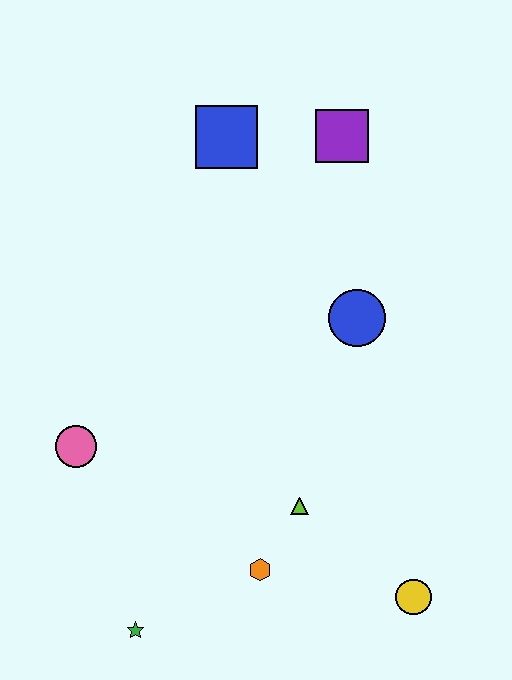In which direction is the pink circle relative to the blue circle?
The pink circle is to the left of the blue circle.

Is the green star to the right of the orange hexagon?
No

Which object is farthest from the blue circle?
The green star is farthest from the blue circle.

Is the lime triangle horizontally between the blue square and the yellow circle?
Yes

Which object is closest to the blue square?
The purple square is closest to the blue square.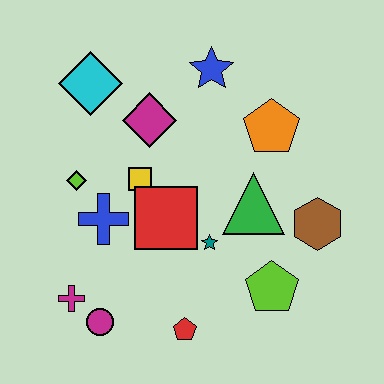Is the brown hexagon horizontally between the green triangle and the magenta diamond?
No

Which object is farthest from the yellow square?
The brown hexagon is farthest from the yellow square.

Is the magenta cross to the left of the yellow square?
Yes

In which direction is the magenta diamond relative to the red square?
The magenta diamond is above the red square.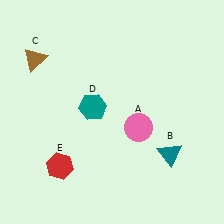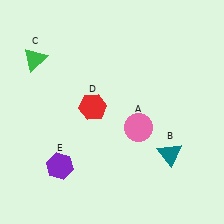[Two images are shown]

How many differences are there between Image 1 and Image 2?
There are 3 differences between the two images.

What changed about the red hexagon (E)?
In Image 1, E is red. In Image 2, it changed to purple.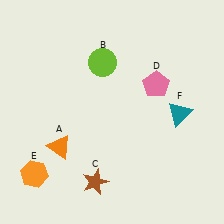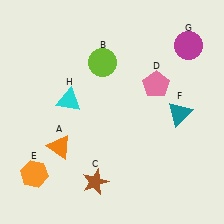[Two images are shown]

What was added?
A magenta circle (G), a cyan triangle (H) were added in Image 2.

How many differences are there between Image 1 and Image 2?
There are 2 differences between the two images.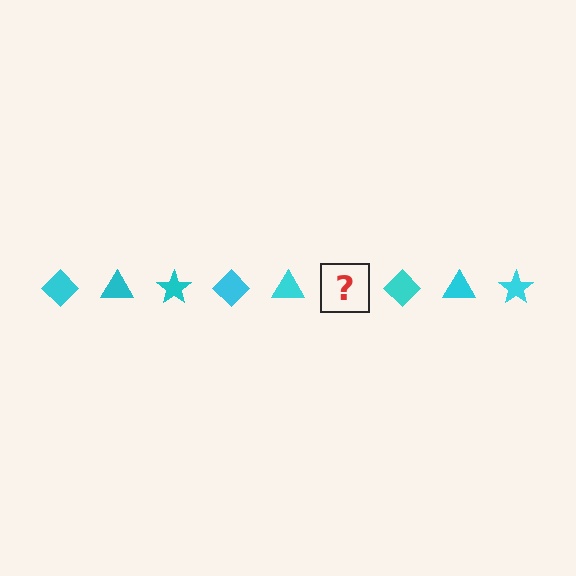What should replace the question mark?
The question mark should be replaced with a cyan star.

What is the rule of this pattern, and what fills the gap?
The rule is that the pattern cycles through diamond, triangle, star shapes in cyan. The gap should be filled with a cyan star.